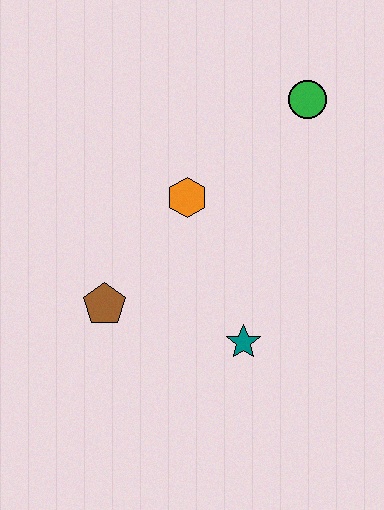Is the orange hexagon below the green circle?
Yes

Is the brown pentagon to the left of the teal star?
Yes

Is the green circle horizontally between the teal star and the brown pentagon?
No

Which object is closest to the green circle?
The orange hexagon is closest to the green circle.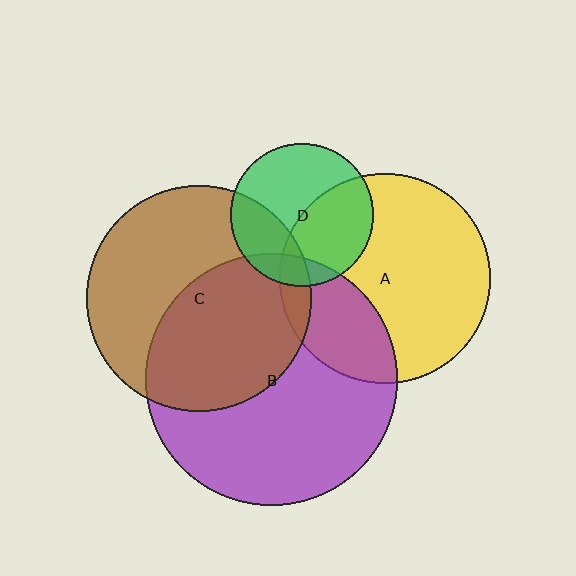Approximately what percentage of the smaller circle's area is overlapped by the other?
Approximately 45%.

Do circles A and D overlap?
Yes.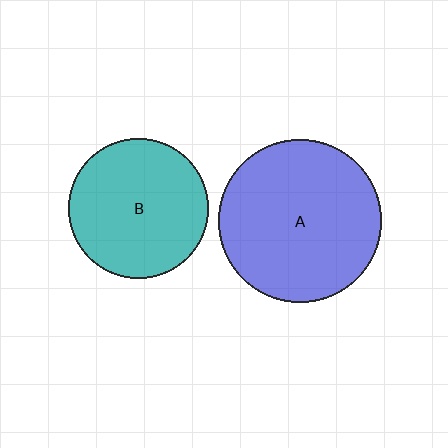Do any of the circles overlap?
No, none of the circles overlap.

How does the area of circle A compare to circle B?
Approximately 1.3 times.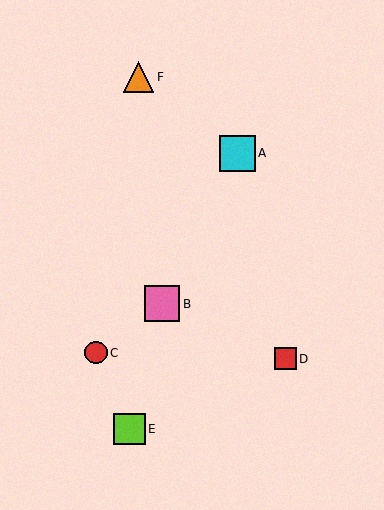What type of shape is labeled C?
Shape C is a red circle.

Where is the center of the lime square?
The center of the lime square is at (129, 429).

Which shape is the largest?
The cyan square (labeled A) is the largest.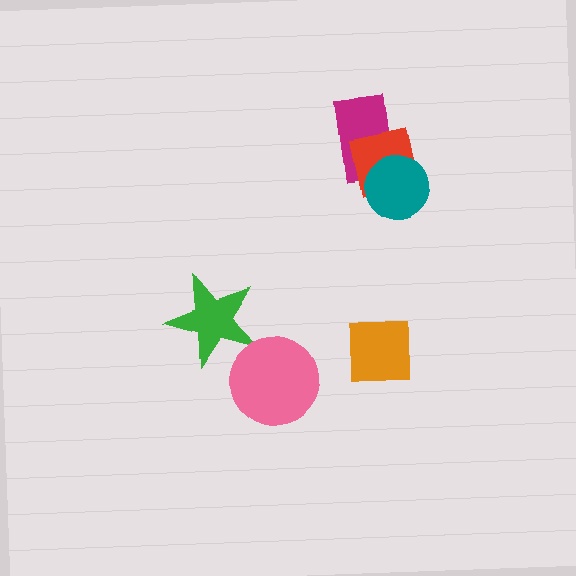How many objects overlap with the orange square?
0 objects overlap with the orange square.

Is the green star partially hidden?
No, no other shape covers it.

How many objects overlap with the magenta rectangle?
2 objects overlap with the magenta rectangle.